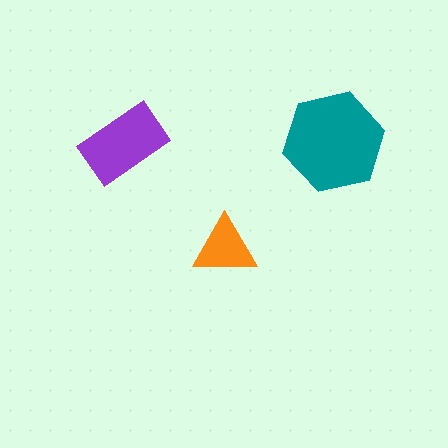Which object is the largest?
The teal hexagon.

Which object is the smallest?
The orange triangle.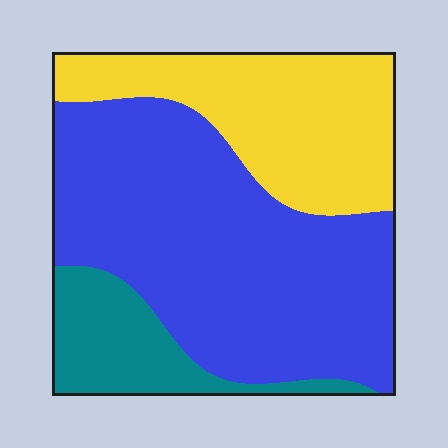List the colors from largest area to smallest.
From largest to smallest: blue, yellow, teal.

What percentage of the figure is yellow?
Yellow covers roughly 30% of the figure.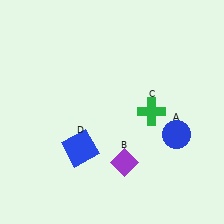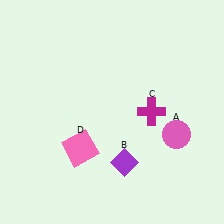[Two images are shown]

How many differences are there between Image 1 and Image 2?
There are 3 differences between the two images.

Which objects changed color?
A changed from blue to pink. C changed from green to magenta. D changed from blue to pink.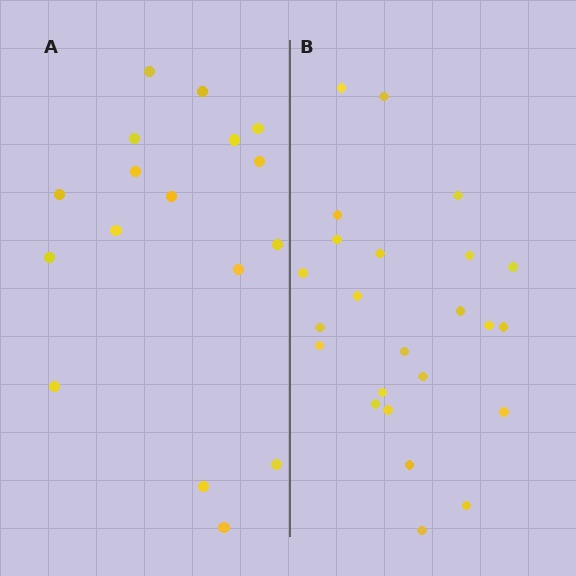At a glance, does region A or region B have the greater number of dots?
Region B (the right region) has more dots.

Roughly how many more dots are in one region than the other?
Region B has roughly 8 or so more dots than region A.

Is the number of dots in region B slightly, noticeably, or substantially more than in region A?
Region B has noticeably more, but not dramatically so. The ratio is roughly 1.4 to 1.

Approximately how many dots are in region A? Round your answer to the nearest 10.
About 20 dots. (The exact count is 17, which rounds to 20.)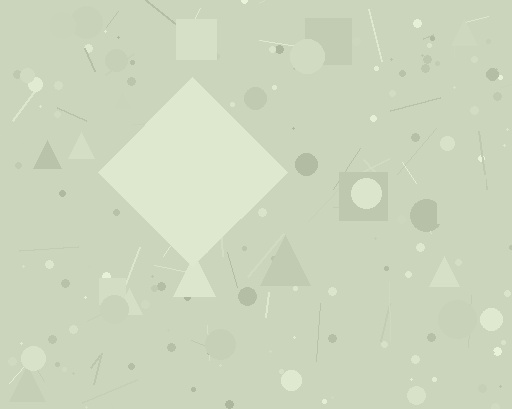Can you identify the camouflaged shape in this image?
The camouflaged shape is a diamond.